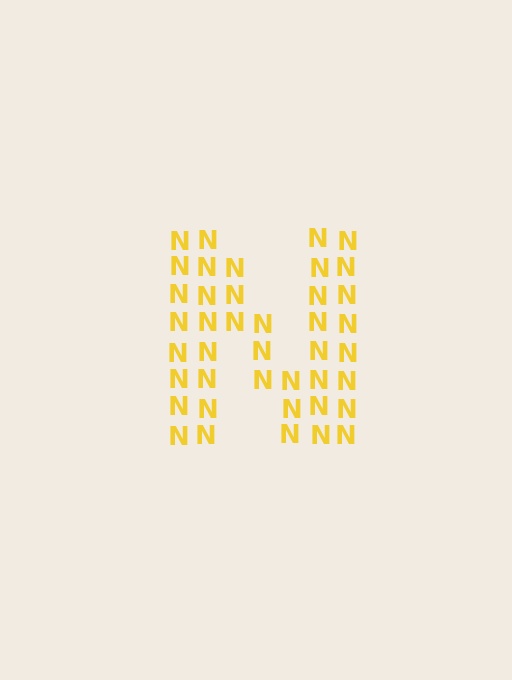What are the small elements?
The small elements are letter N's.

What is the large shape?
The large shape is the letter N.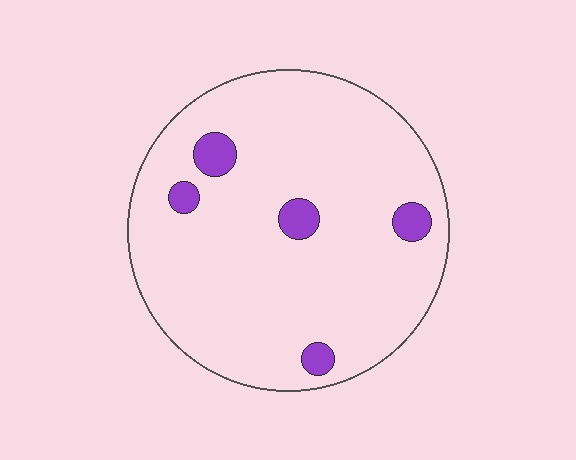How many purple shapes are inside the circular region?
5.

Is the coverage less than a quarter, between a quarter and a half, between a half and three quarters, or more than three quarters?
Less than a quarter.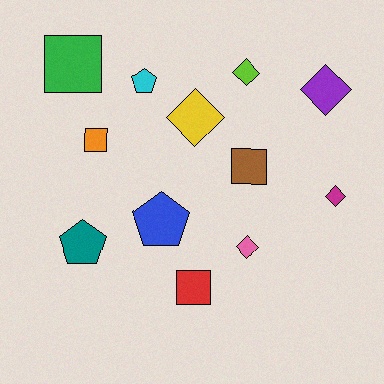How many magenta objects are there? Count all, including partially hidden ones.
There is 1 magenta object.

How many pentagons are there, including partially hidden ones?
There are 3 pentagons.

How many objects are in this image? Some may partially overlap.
There are 12 objects.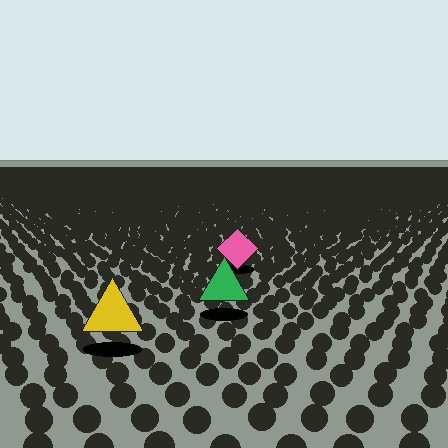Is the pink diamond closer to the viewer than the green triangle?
No. The green triangle is closer — you can tell from the texture gradient: the ground texture is coarser near it.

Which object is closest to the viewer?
The yellow triangle is closest. The texture marks near it are larger and more spread out.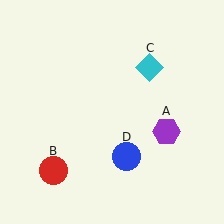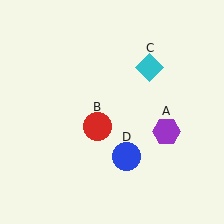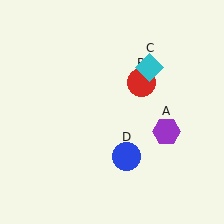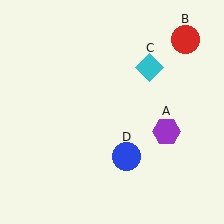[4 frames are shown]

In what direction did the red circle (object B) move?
The red circle (object B) moved up and to the right.